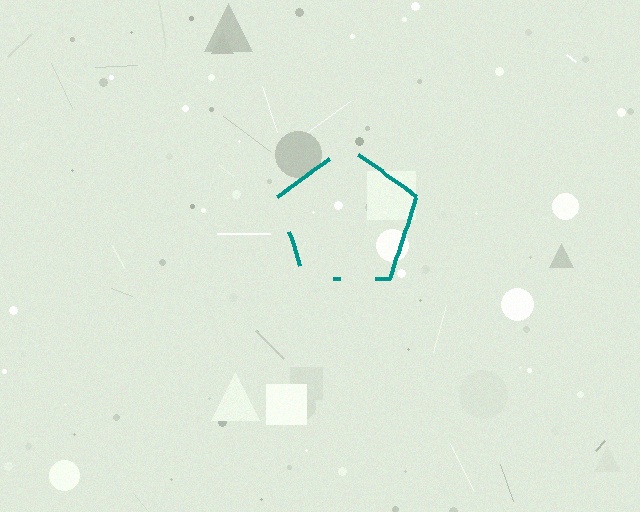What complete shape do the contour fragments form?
The contour fragments form a pentagon.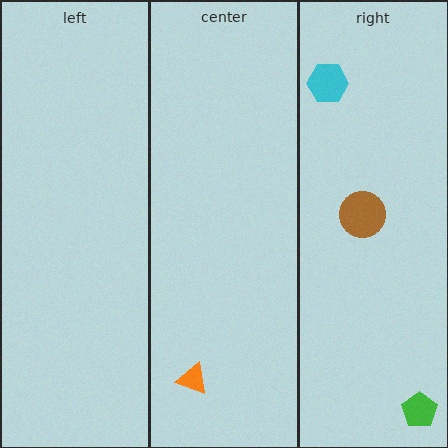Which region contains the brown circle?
The right region.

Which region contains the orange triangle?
The center region.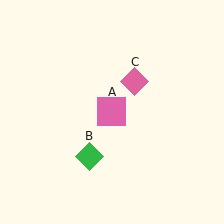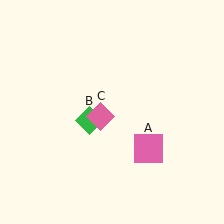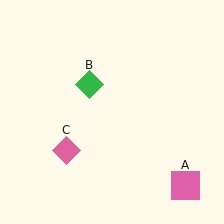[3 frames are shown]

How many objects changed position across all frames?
3 objects changed position: pink square (object A), green diamond (object B), pink diamond (object C).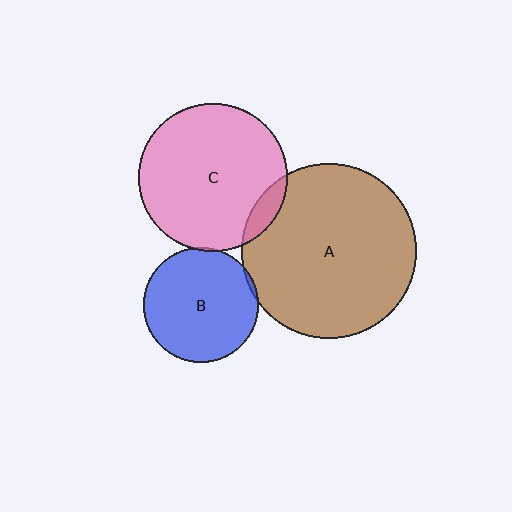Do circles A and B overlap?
Yes.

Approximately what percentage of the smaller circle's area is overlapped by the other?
Approximately 5%.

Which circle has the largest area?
Circle A (brown).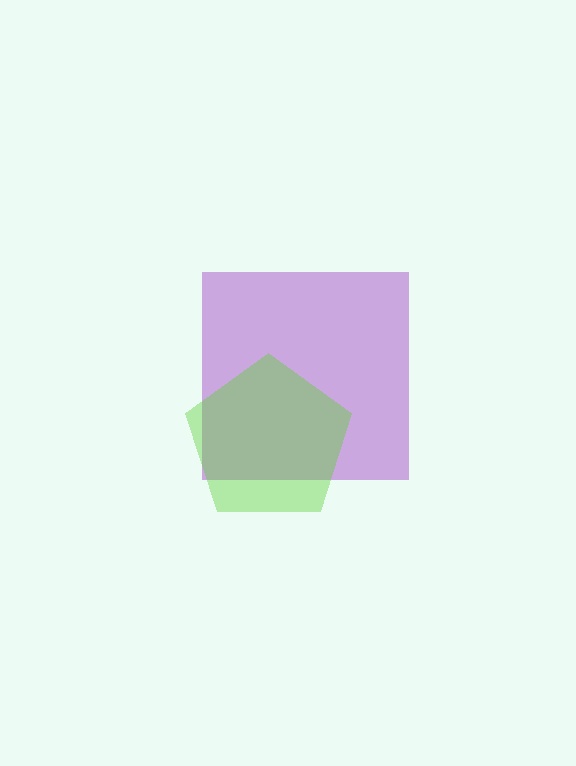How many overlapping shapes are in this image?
There are 2 overlapping shapes in the image.